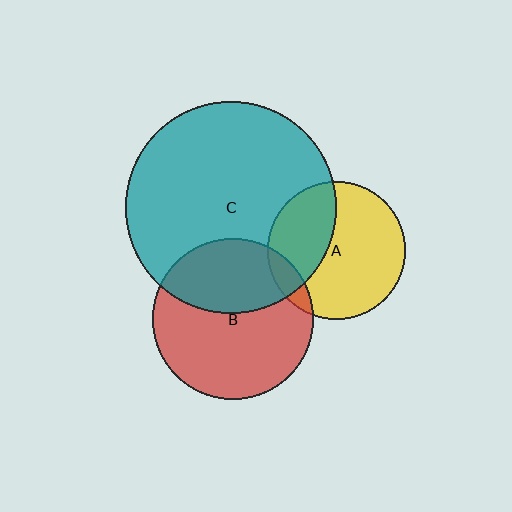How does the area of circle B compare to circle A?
Approximately 1.4 times.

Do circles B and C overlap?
Yes.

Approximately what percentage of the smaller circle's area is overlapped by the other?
Approximately 35%.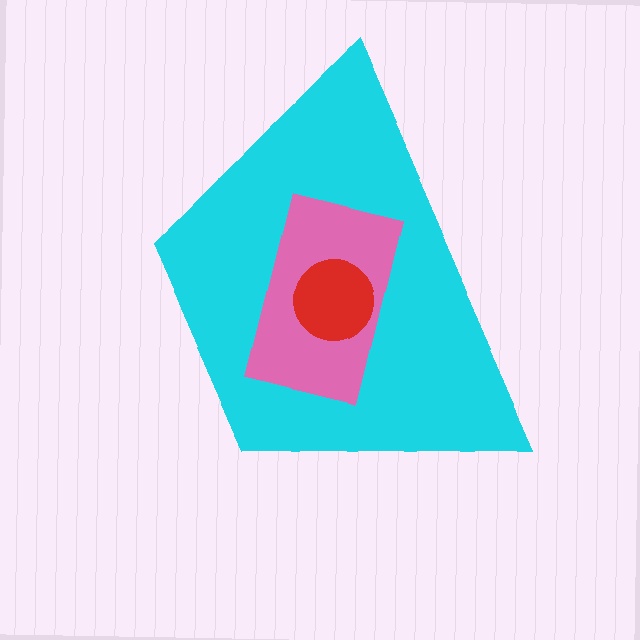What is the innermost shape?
The red circle.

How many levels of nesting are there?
3.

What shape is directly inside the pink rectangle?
The red circle.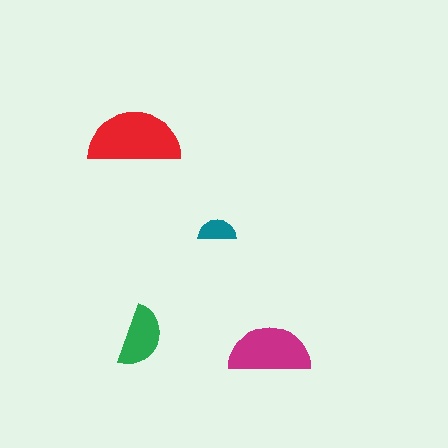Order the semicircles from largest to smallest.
the red one, the magenta one, the green one, the teal one.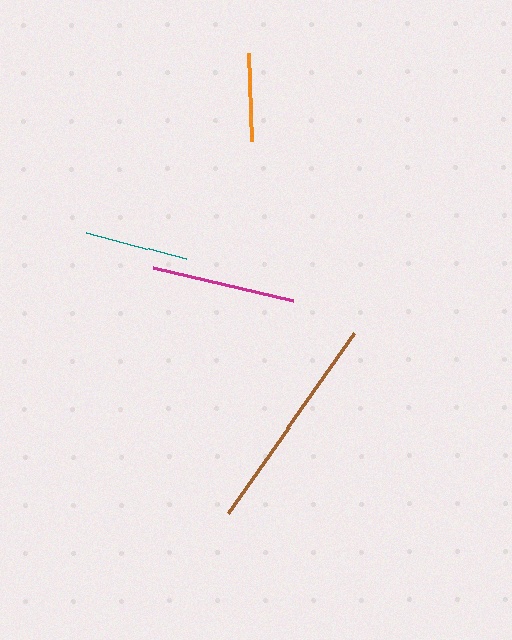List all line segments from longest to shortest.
From longest to shortest: brown, magenta, teal, orange.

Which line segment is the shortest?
The orange line is the shortest at approximately 89 pixels.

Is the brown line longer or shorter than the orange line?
The brown line is longer than the orange line.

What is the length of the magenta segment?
The magenta segment is approximately 144 pixels long.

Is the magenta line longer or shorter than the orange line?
The magenta line is longer than the orange line.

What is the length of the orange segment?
The orange segment is approximately 89 pixels long.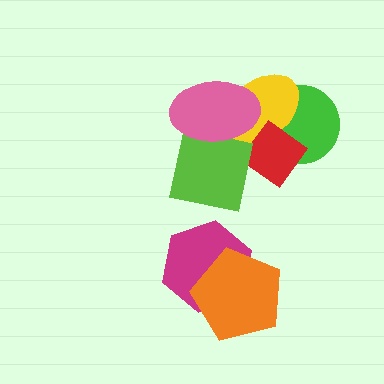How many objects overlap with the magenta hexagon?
1 object overlaps with the magenta hexagon.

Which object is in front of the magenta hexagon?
The orange pentagon is in front of the magenta hexagon.